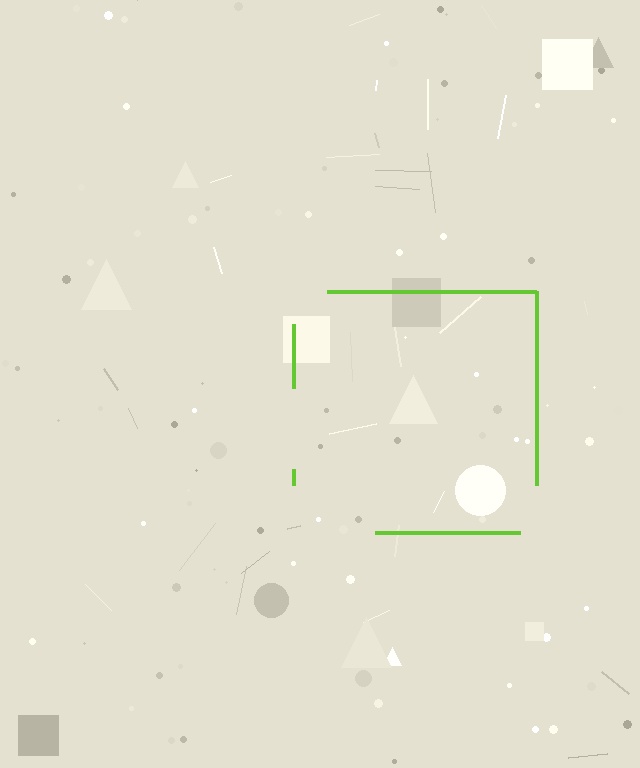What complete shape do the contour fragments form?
The contour fragments form a square.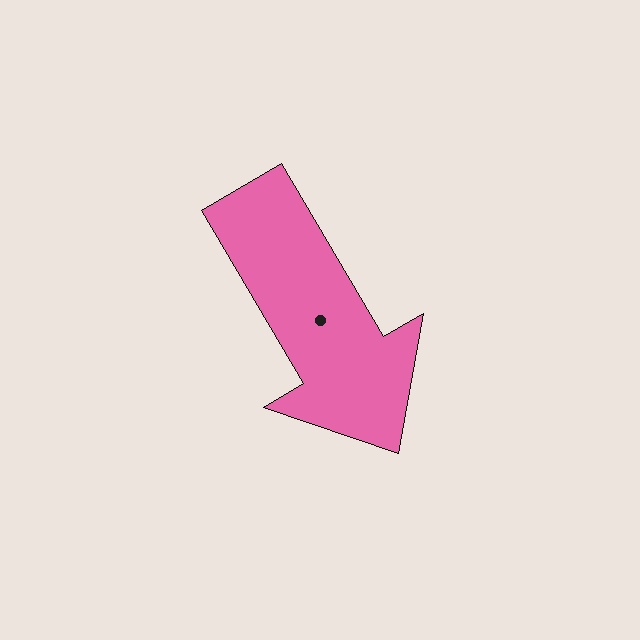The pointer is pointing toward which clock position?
Roughly 5 o'clock.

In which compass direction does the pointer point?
Southeast.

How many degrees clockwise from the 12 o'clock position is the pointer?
Approximately 150 degrees.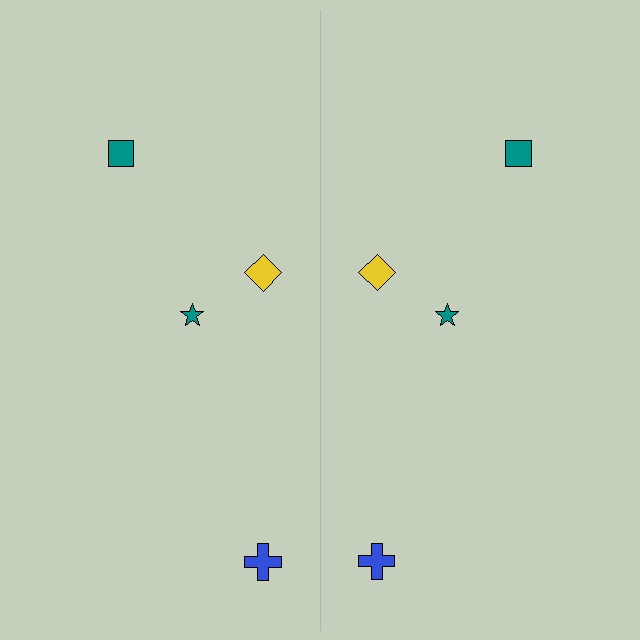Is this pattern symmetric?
Yes, this pattern has bilateral (reflection) symmetry.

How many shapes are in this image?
There are 8 shapes in this image.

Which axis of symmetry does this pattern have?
The pattern has a vertical axis of symmetry running through the center of the image.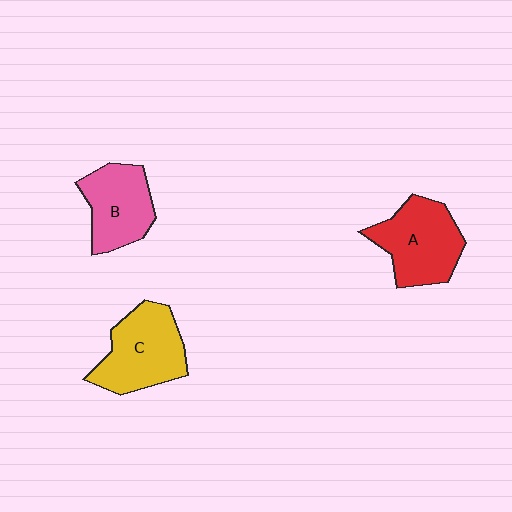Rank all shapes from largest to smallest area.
From largest to smallest: C (yellow), A (red), B (pink).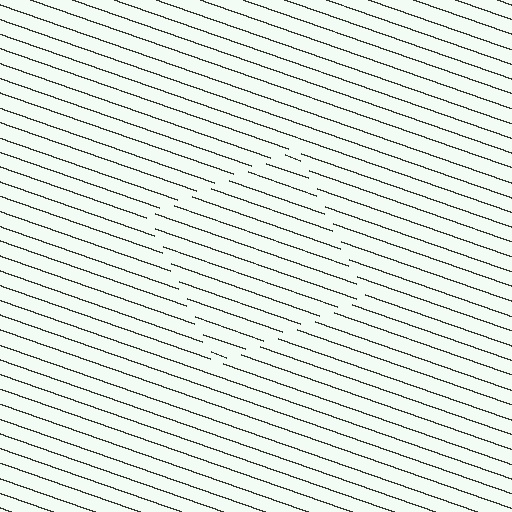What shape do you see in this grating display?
An illusory square. The interior of the shape contains the same grating, shifted by half a period — the contour is defined by the phase discontinuity where line-ends from the inner and outer gratings abut.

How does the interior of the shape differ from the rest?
The interior of the shape contains the same grating, shifted by half a period — the contour is defined by the phase discontinuity where line-ends from the inner and outer gratings abut.